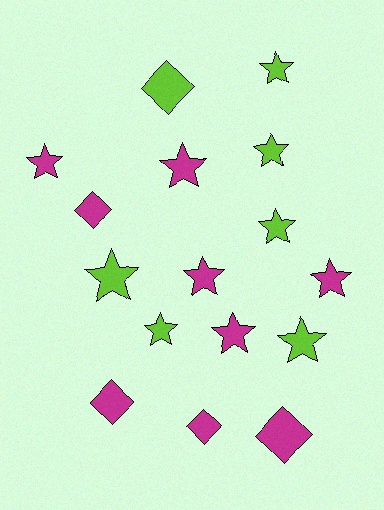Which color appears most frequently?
Magenta, with 9 objects.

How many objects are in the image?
There are 16 objects.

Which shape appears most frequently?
Star, with 11 objects.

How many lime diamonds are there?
There is 1 lime diamond.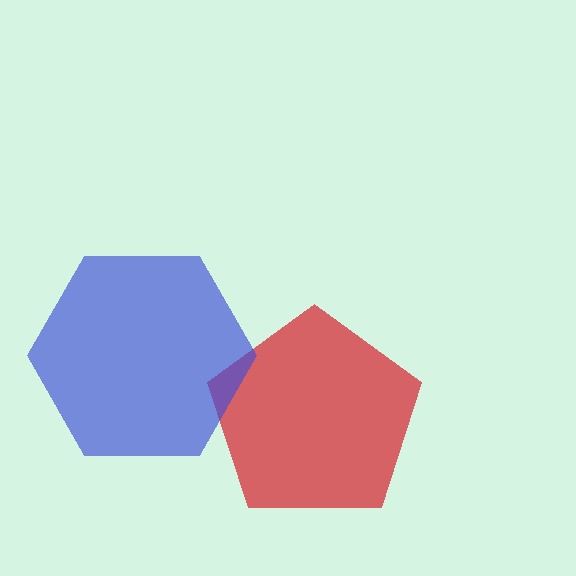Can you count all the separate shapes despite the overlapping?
Yes, there are 2 separate shapes.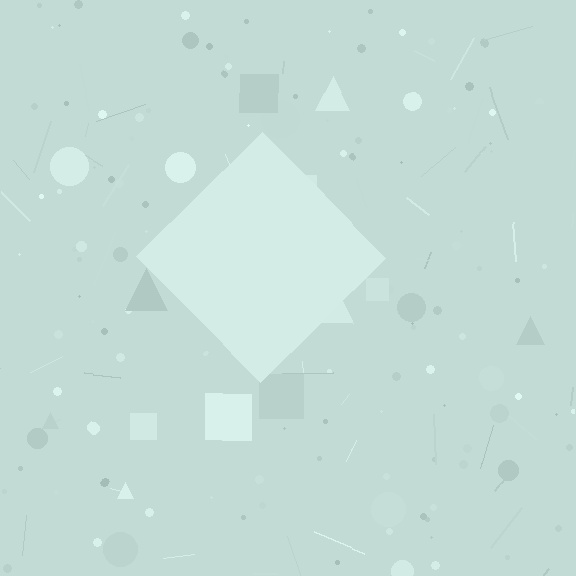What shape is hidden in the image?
A diamond is hidden in the image.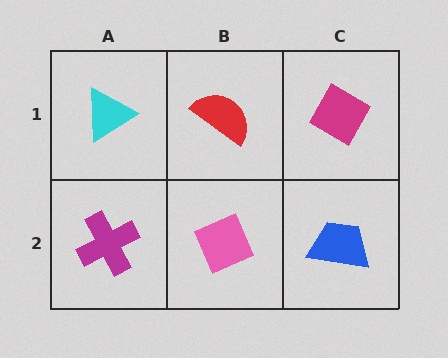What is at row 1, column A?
A cyan triangle.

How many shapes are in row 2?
3 shapes.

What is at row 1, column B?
A red semicircle.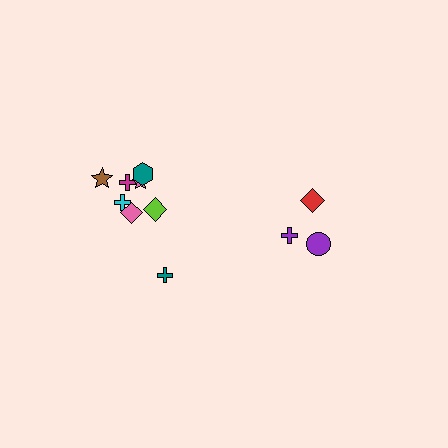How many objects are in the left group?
There are 8 objects.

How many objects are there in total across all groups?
There are 11 objects.